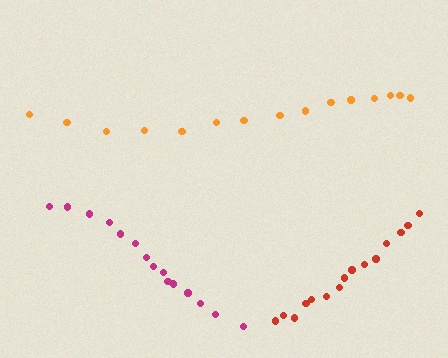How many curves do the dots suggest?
There are 3 distinct paths.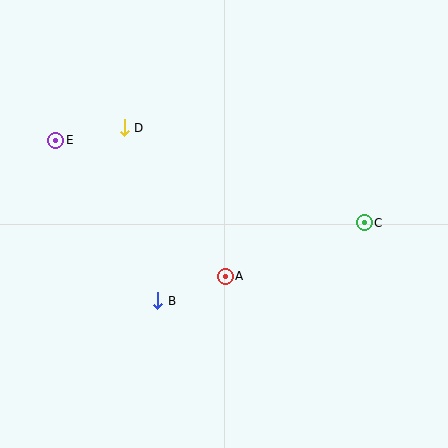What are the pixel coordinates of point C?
Point C is at (364, 223).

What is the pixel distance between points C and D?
The distance between C and D is 258 pixels.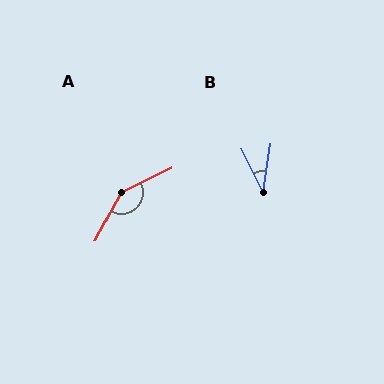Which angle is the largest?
A, at approximately 144 degrees.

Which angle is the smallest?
B, at approximately 35 degrees.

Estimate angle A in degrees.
Approximately 144 degrees.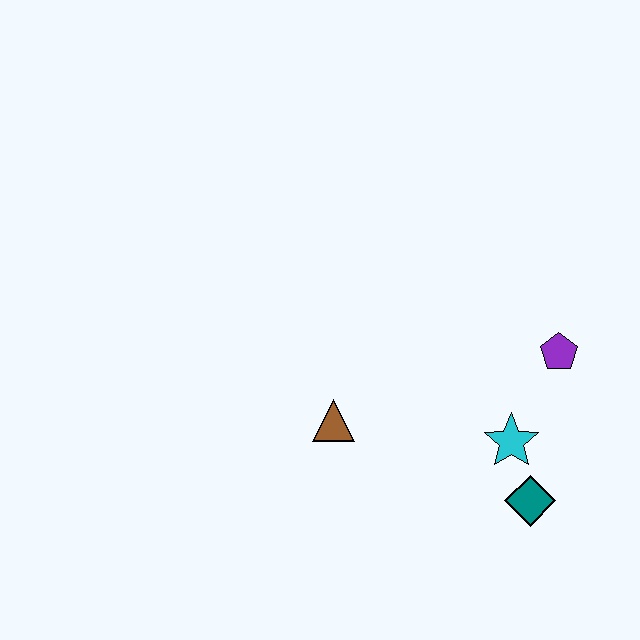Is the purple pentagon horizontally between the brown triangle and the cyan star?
No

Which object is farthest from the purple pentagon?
The brown triangle is farthest from the purple pentagon.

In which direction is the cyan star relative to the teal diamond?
The cyan star is above the teal diamond.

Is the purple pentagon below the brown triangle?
No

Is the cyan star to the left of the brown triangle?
No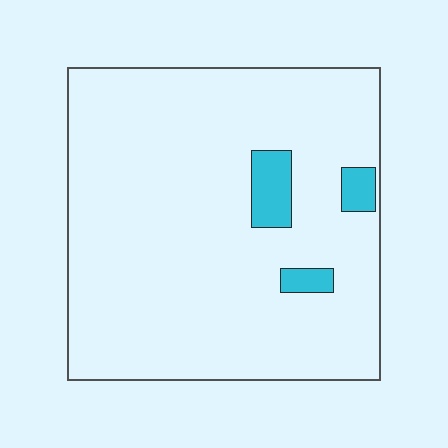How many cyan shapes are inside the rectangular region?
3.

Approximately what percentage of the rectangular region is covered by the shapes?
Approximately 5%.